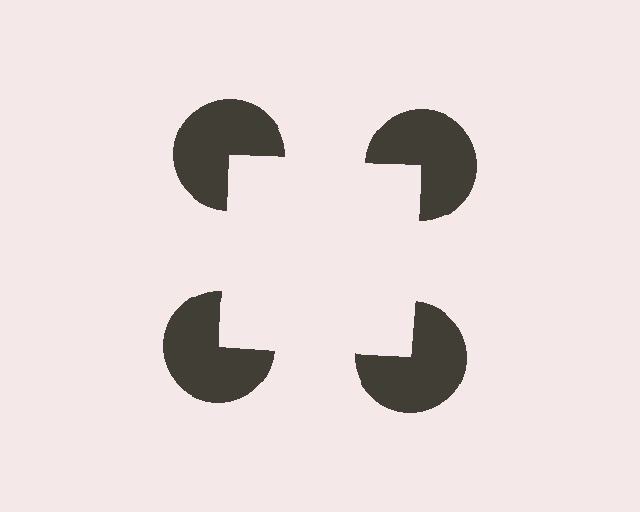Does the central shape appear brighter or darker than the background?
It typically appears slightly brighter than the background, even though no actual brightness change is drawn.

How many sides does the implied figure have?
4 sides.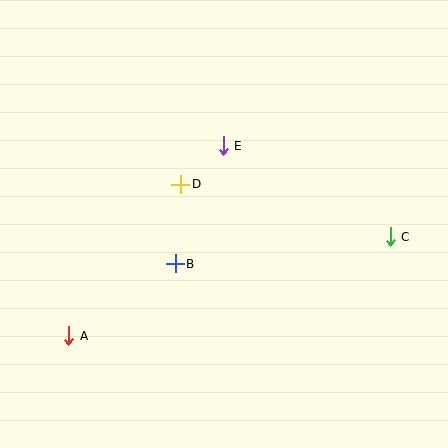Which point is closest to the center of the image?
Point D at (181, 184) is closest to the center.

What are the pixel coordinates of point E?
Point E is at (223, 146).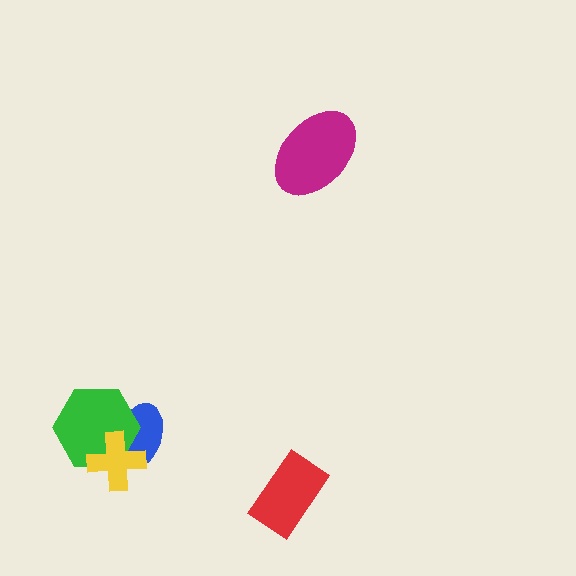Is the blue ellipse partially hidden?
Yes, it is partially covered by another shape.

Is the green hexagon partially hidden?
Yes, it is partially covered by another shape.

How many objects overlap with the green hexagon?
2 objects overlap with the green hexagon.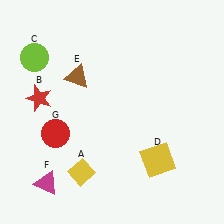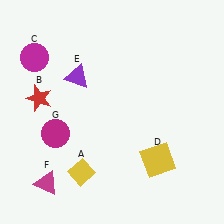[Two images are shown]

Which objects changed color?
C changed from lime to magenta. E changed from brown to purple. G changed from red to magenta.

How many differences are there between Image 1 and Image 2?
There are 3 differences between the two images.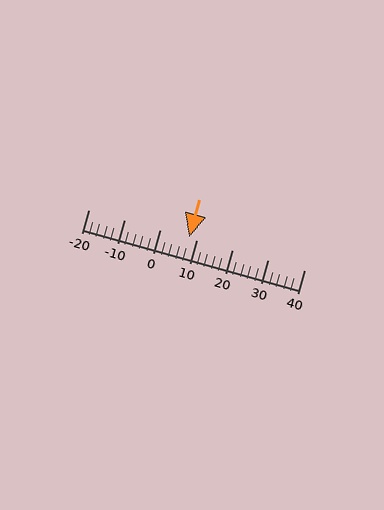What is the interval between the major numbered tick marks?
The major tick marks are spaced 10 units apart.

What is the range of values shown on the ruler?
The ruler shows values from -20 to 40.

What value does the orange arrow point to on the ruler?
The orange arrow points to approximately 8.